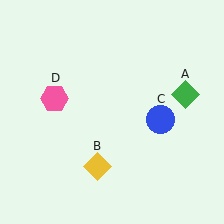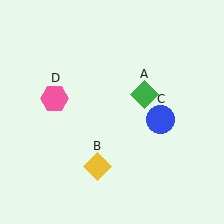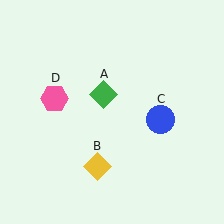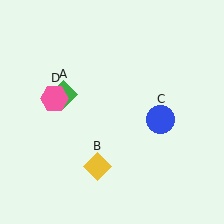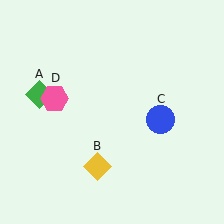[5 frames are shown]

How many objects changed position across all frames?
1 object changed position: green diamond (object A).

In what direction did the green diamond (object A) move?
The green diamond (object A) moved left.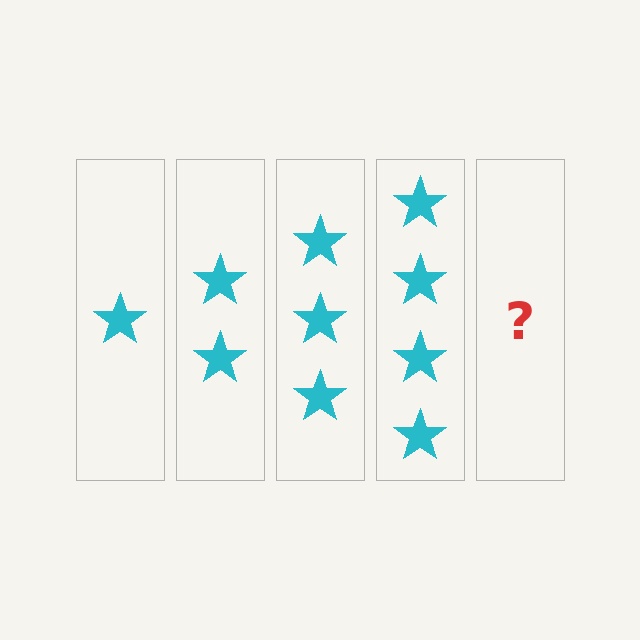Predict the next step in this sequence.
The next step is 5 stars.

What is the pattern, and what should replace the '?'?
The pattern is that each step adds one more star. The '?' should be 5 stars.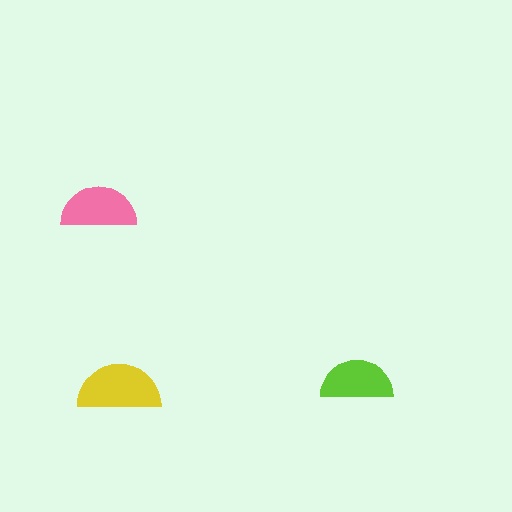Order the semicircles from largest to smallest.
the yellow one, the pink one, the lime one.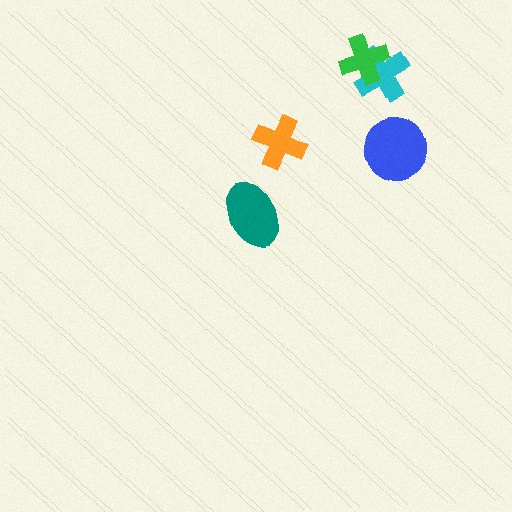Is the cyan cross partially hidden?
Yes, it is partially covered by another shape.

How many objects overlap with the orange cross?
0 objects overlap with the orange cross.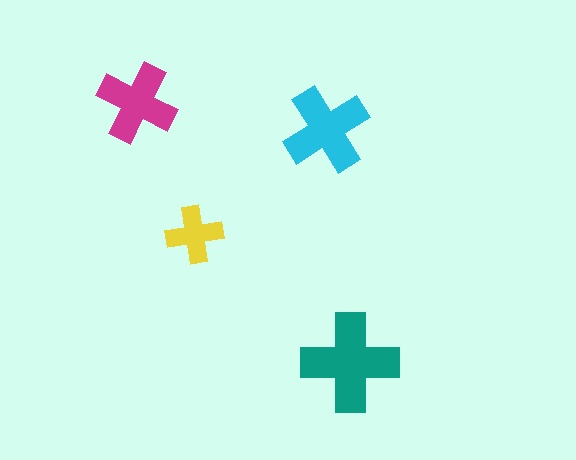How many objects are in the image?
There are 4 objects in the image.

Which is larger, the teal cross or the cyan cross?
The teal one.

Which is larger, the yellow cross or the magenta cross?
The magenta one.